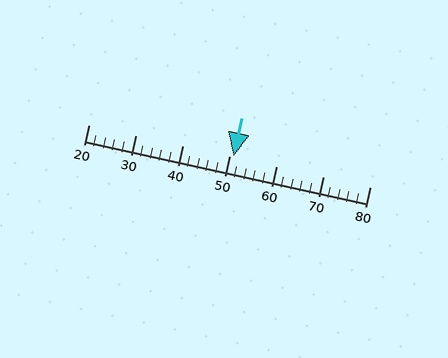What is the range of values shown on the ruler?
The ruler shows values from 20 to 80.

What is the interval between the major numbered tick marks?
The major tick marks are spaced 10 units apart.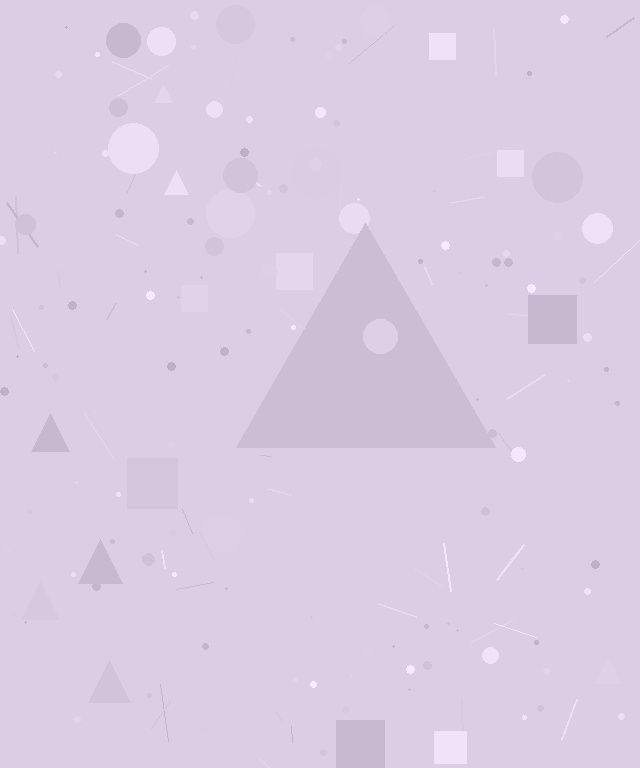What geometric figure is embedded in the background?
A triangle is embedded in the background.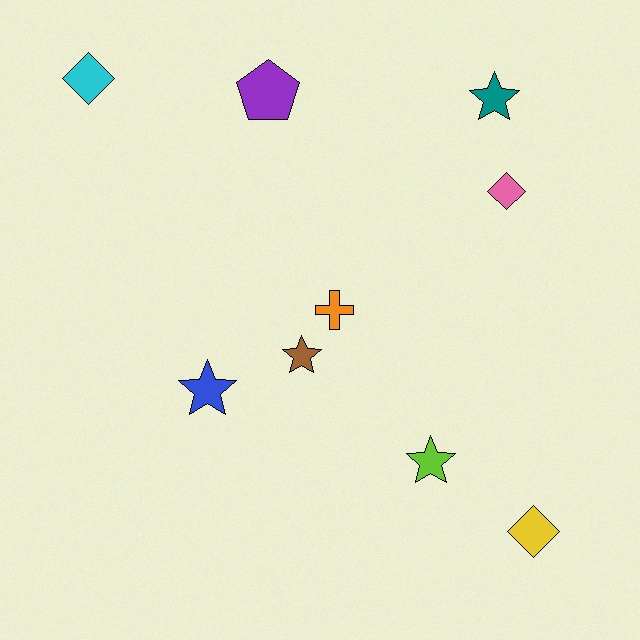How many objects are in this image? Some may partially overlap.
There are 9 objects.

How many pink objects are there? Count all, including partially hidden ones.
There is 1 pink object.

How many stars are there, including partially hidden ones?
There are 4 stars.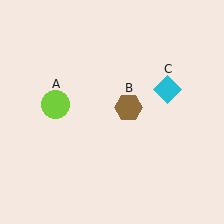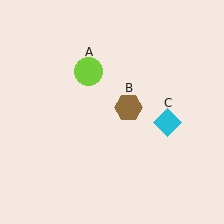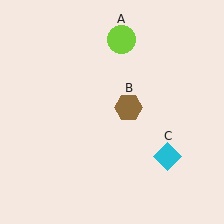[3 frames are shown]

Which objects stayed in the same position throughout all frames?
Brown hexagon (object B) remained stationary.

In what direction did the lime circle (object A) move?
The lime circle (object A) moved up and to the right.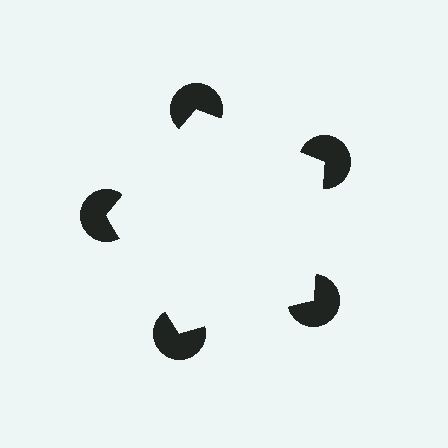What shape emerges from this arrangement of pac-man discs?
An illusory pentagon — its edges are inferred from the aligned wedge cuts in the pac-man discs, not physically drawn.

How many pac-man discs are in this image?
There are 5 — one at each vertex of the illusory pentagon.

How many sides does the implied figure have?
5 sides.